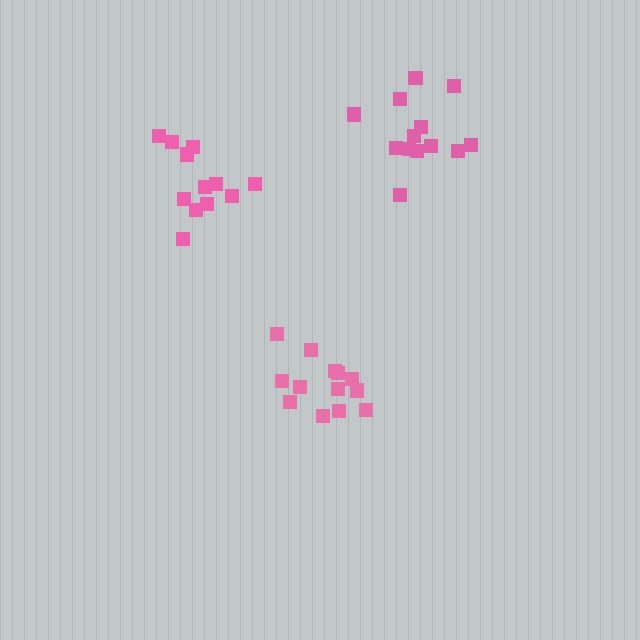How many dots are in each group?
Group 1: 12 dots, Group 2: 13 dots, Group 3: 13 dots (38 total).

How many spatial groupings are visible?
There are 3 spatial groupings.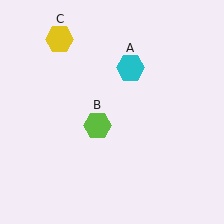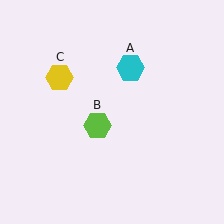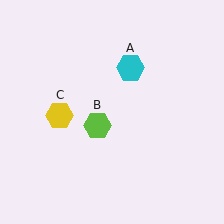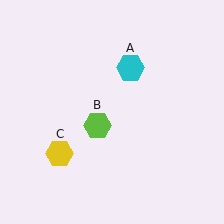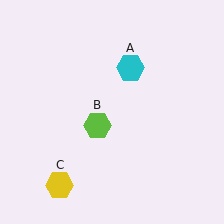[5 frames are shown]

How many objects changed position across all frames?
1 object changed position: yellow hexagon (object C).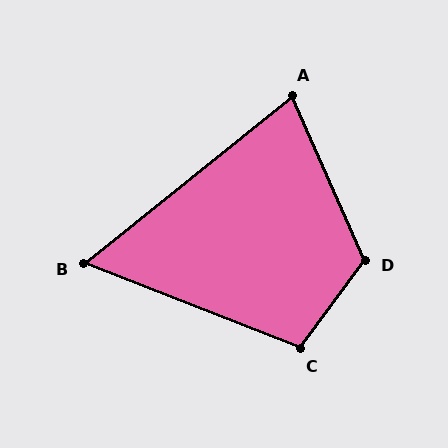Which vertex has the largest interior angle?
D, at approximately 120 degrees.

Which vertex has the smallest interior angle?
B, at approximately 60 degrees.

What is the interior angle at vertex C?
Approximately 105 degrees (obtuse).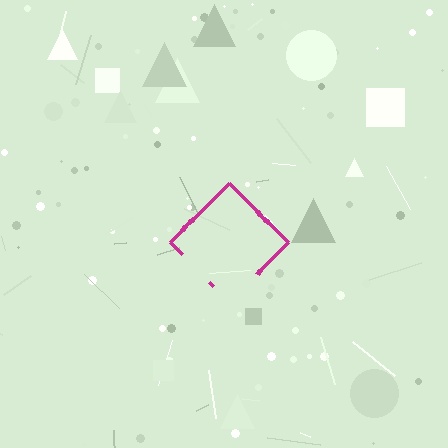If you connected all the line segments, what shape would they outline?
They would outline a diamond.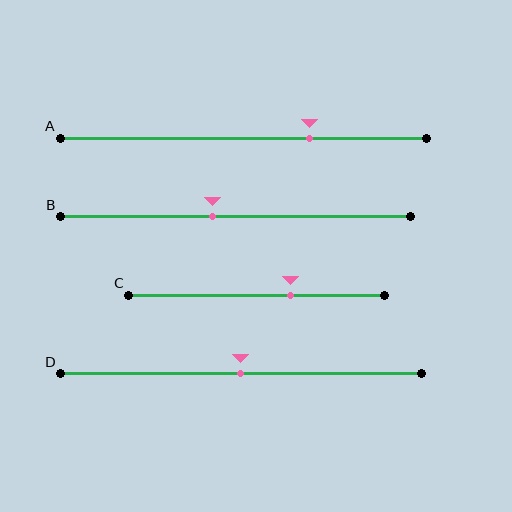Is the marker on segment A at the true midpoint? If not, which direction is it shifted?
No, the marker on segment A is shifted to the right by about 18% of the segment length.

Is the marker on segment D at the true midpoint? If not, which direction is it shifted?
Yes, the marker on segment D is at the true midpoint.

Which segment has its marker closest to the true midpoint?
Segment D has its marker closest to the true midpoint.